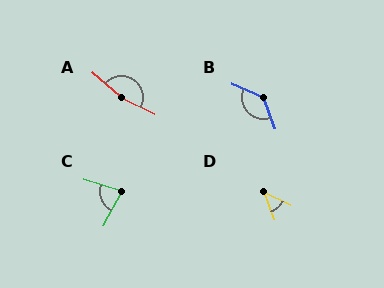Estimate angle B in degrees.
Approximately 133 degrees.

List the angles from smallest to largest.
D (43°), C (78°), B (133°), A (166°).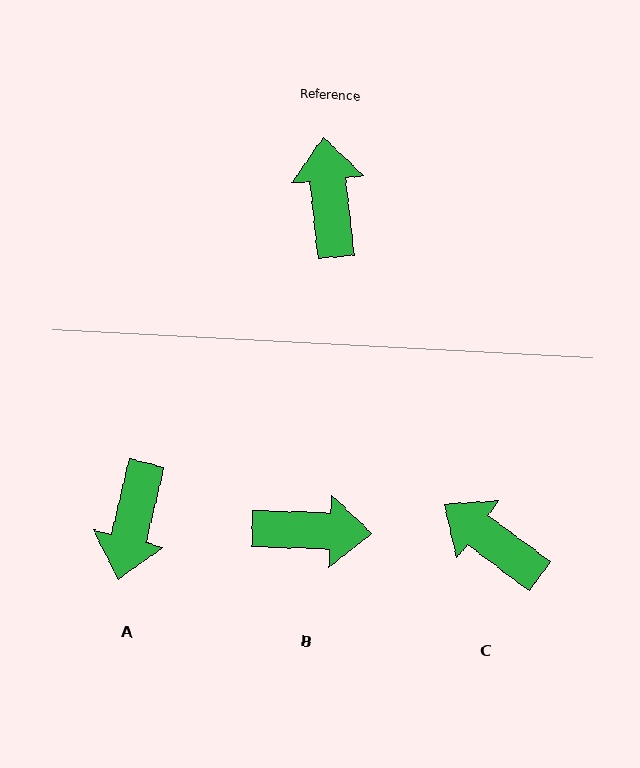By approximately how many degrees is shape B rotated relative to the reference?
Approximately 98 degrees clockwise.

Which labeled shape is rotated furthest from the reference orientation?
A, about 160 degrees away.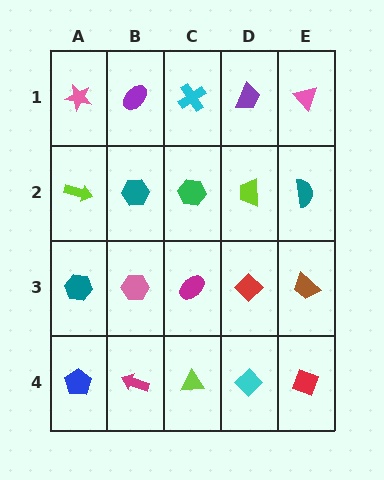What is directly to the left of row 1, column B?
A pink star.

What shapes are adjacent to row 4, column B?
A pink hexagon (row 3, column B), a blue pentagon (row 4, column A), a lime triangle (row 4, column C).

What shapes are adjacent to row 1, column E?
A teal semicircle (row 2, column E), a purple trapezoid (row 1, column D).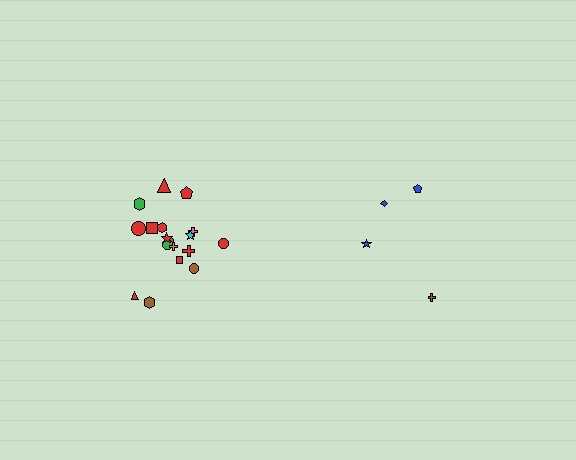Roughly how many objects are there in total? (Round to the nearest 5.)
Roughly 20 objects in total.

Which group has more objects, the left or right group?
The left group.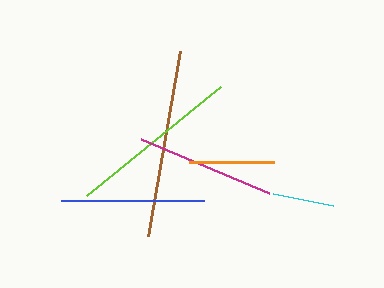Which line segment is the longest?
The brown line is the longest at approximately 188 pixels.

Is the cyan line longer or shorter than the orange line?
The orange line is longer than the cyan line.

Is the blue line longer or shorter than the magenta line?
The blue line is longer than the magenta line.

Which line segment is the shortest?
The cyan line is the shortest at approximately 61 pixels.